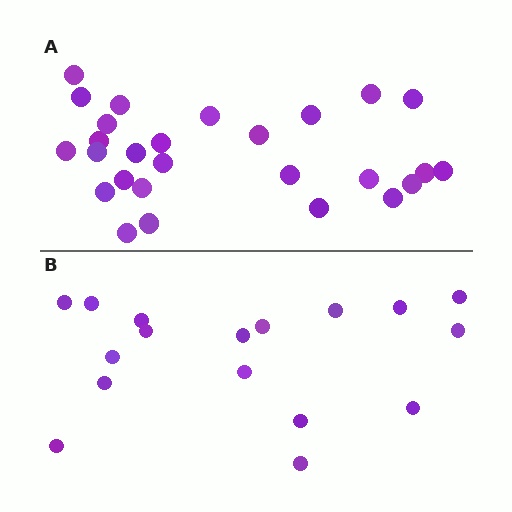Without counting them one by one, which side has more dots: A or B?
Region A (the top region) has more dots.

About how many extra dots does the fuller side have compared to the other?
Region A has roughly 10 or so more dots than region B.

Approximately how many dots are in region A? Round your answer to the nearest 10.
About 30 dots. (The exact count is 27, which rounds to 30.)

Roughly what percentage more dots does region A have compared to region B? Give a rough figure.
About 60% more.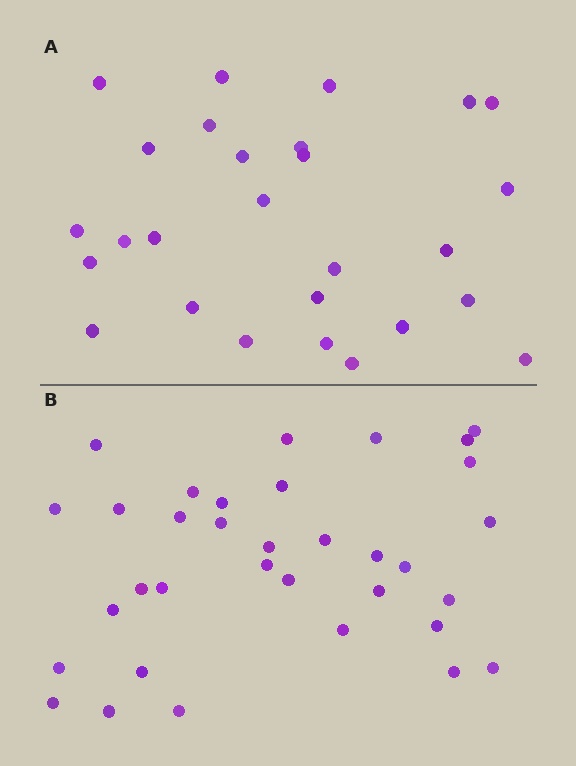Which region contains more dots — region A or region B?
Region B (the bottom region) has more dots.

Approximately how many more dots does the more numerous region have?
Region B has roughly 8 or so more dots than region A.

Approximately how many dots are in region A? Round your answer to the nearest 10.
About 30 dots. (The exact count is 27, which rounds to 30.)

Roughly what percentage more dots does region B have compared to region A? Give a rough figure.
About 25% more.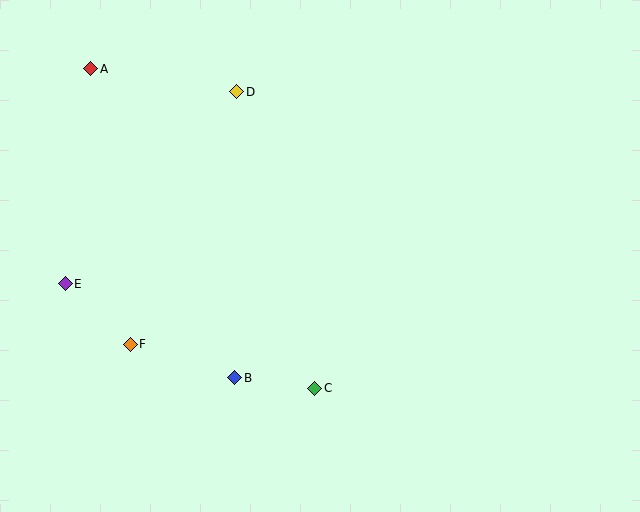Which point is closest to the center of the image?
Point C at (315, 388) is closest to the center.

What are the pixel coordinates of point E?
Point E is at (65, 284).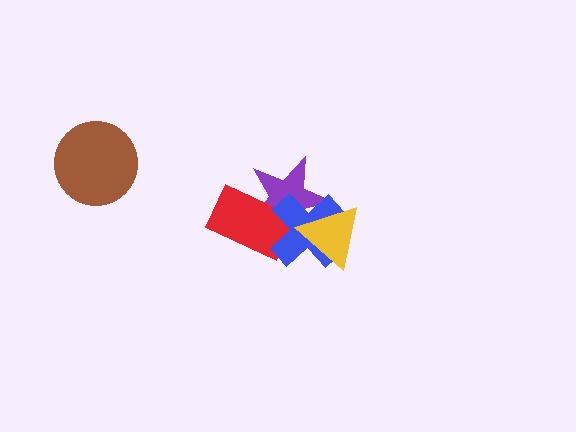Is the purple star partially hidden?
Yes, it is partially covered by another shape.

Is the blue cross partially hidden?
Yes, it is partially covered by another shape.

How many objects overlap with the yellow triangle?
2 objects overlap with the yellow triangle.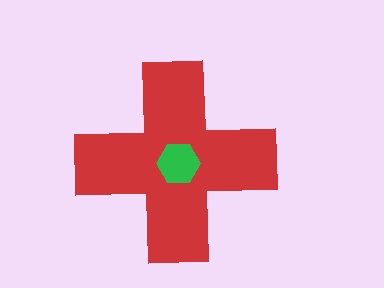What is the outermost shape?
The red cross.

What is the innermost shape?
The green hexagon.